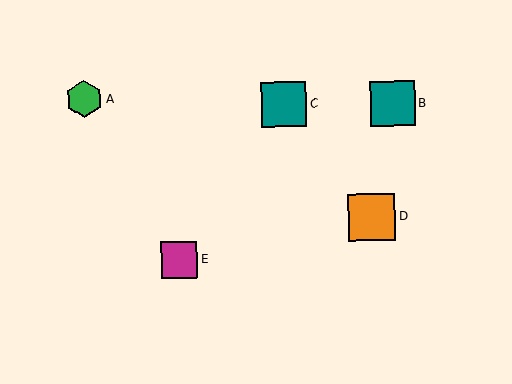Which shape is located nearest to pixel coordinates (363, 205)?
The orange square (labeled D) at (372, 217) is nearest to that location.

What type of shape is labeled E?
Shape E is a magenta square.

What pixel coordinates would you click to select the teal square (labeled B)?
Click at (393, 103) to select the teal square B.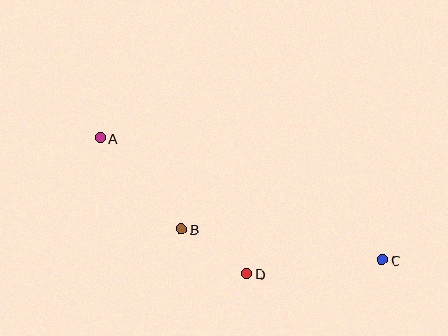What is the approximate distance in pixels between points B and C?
The distance between B and C is approximately 203 pixels.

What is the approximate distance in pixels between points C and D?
The distance between C and D is approximately 137 pixels.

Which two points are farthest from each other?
Points A and C are farthest from each other.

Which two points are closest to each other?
Points B and D are closest to each other.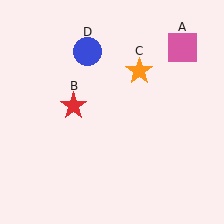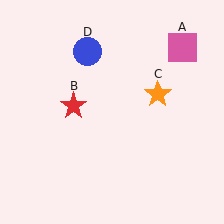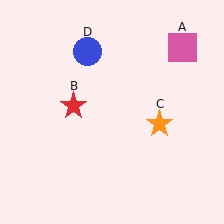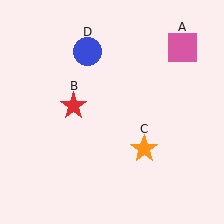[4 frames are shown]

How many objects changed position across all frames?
1 object changed position: orange star (object C).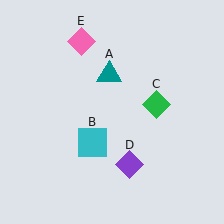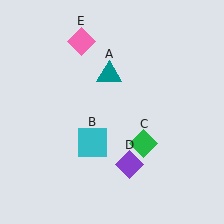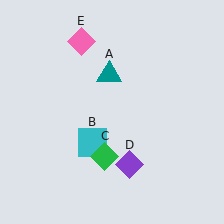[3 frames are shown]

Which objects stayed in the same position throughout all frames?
Teal triangle (object A) and cyan square (object B) and purple diamond (object D) and pink diamond (object E) remained stationary.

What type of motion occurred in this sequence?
The green diamond (object C) rotated clockwise around the center of the scene.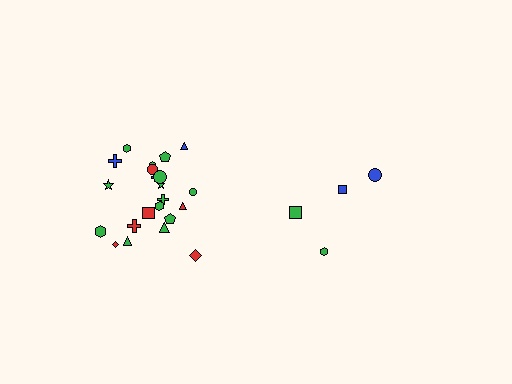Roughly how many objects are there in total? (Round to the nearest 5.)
Roughly 25 objects in total.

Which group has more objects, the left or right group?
The left group.